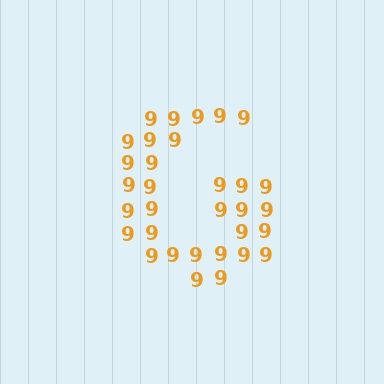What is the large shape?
The large shape is the letter G.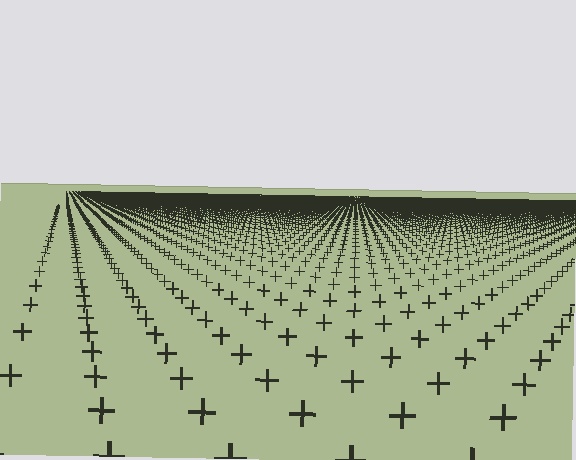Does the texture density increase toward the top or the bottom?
Density increases toward the top.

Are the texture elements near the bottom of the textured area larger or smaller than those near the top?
Larger. Near the bottom, elements are closer to the viewer and appear at a bigger on-screen size.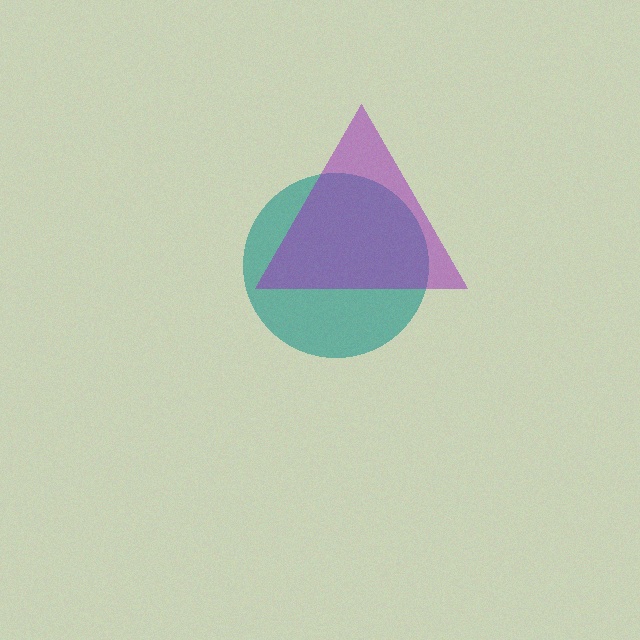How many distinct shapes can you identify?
There are 2 distinct shapes: a teal circle, a purple triangle.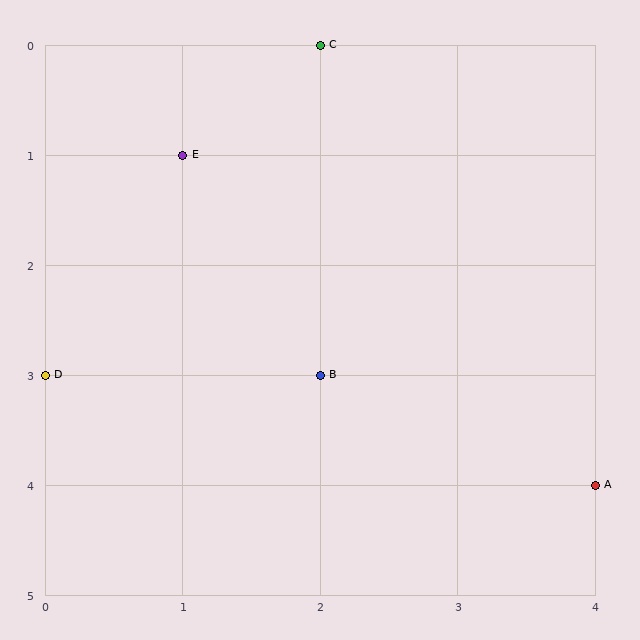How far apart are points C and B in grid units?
Points C and B are 3 rows apart.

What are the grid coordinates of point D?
Point D is at grid coordinates (0, 3).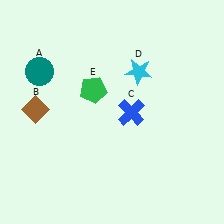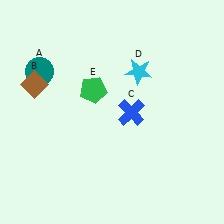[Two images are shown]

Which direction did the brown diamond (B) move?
The brown diamond (B) moved up.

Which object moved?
The brown diamond (B) moved up.